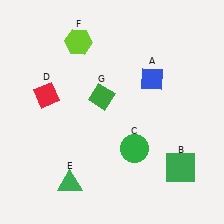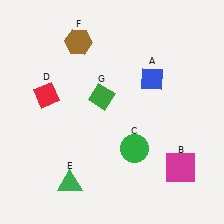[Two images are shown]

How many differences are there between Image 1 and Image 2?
There are 2 differences between the two images.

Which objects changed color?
B changed from green to magenta. F changed from lime to brown.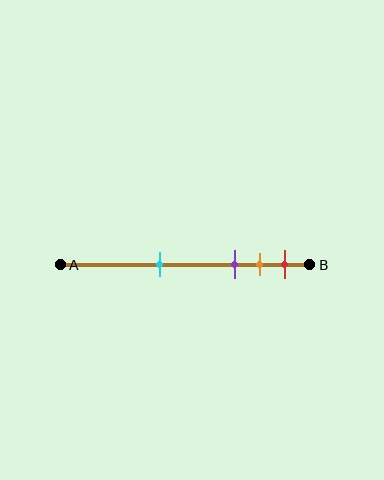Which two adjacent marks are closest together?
The orange and red marks are the closest adjacent pair.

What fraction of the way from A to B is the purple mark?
The purple mark is approximately 70% (0.7) of the way from A to B.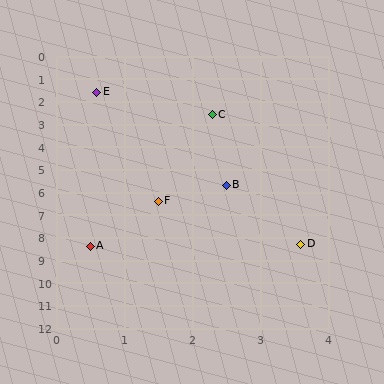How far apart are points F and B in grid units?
Points F and B are about 1.2 grid units apart.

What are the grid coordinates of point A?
Point A is at approximately (0.5, 8.4).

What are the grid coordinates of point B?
Point B is at approximately (2.5, 5.7).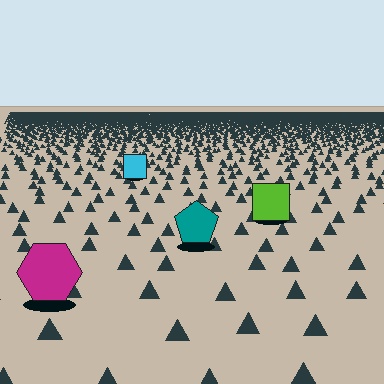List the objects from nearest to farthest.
From nearest to farthest: the magenta hexagon, the teal pentagon, the lime square, the cyan square.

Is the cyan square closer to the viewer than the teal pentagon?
No. The teal pentagon is closer — you can tell from the texture gradient: the ground texture is coarser near it.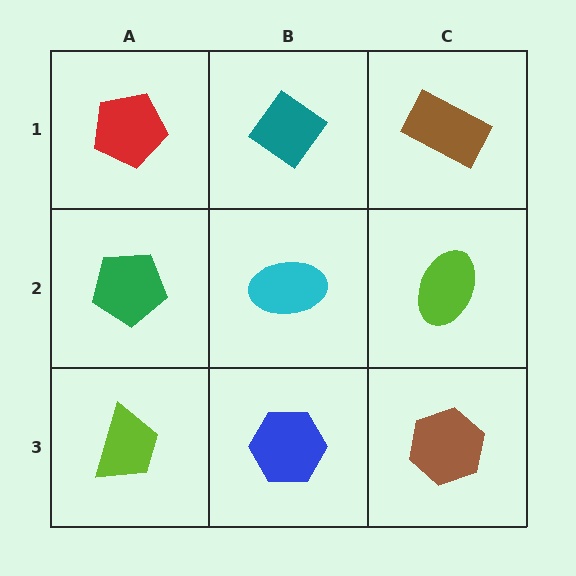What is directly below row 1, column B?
A cyan ellipse.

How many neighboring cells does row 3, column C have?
2.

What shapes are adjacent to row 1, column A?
A green pentagon (row 2, column A), a teal diamond (row 1, column B).